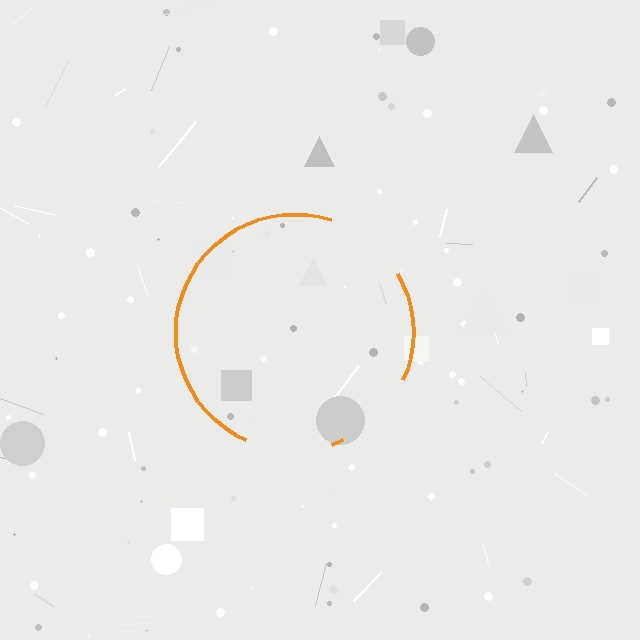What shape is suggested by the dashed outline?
The dashed outline suggests a circle.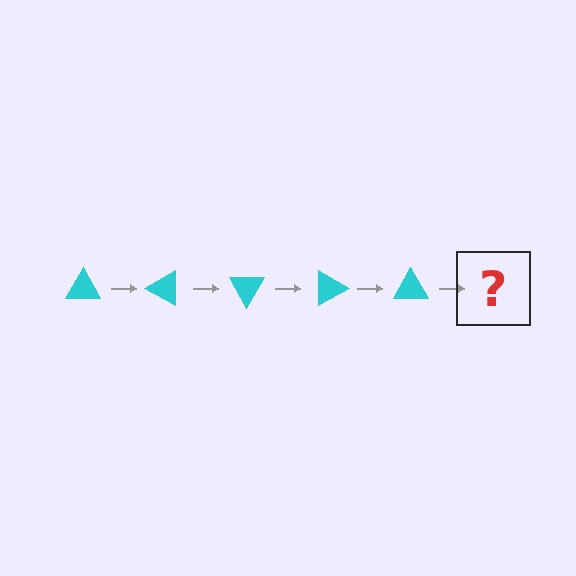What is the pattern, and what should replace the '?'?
The pattern is that the triangle rotates 30 degrees each step. The '?' should be a cyan triangle rotated 150 degrees.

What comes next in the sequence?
The next element should be a cyan triangle rotated 150 degrees.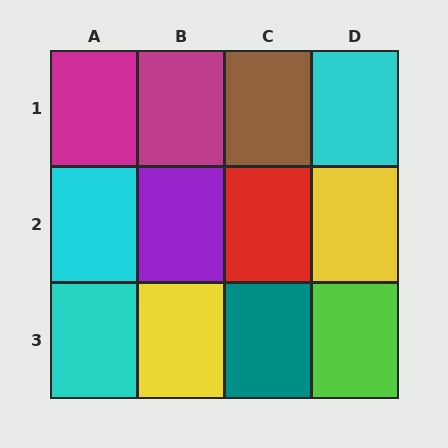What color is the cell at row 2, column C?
Red.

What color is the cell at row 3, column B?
Yellow.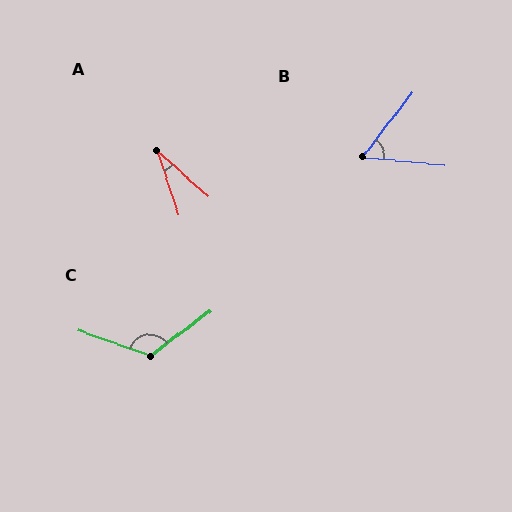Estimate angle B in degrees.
Approximately 58 degrees.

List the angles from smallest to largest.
A (29°), B (58°), C (124°).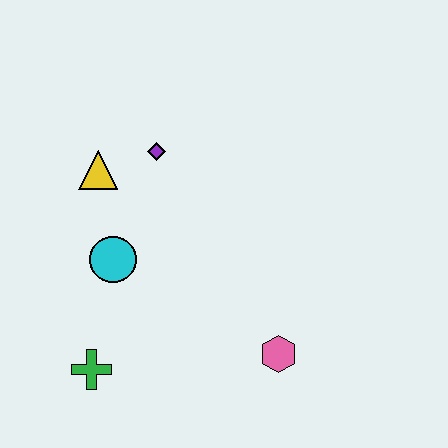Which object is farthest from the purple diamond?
The pink hexagon is farthest from the purple diamond.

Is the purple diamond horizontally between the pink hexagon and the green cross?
Yes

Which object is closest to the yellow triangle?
The purple diamond is closest to the yellow triangle.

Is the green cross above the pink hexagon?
No